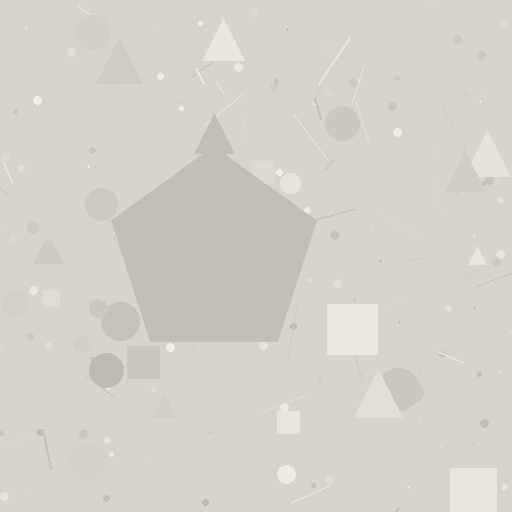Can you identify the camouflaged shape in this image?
The camouflaged shape is a pentagon.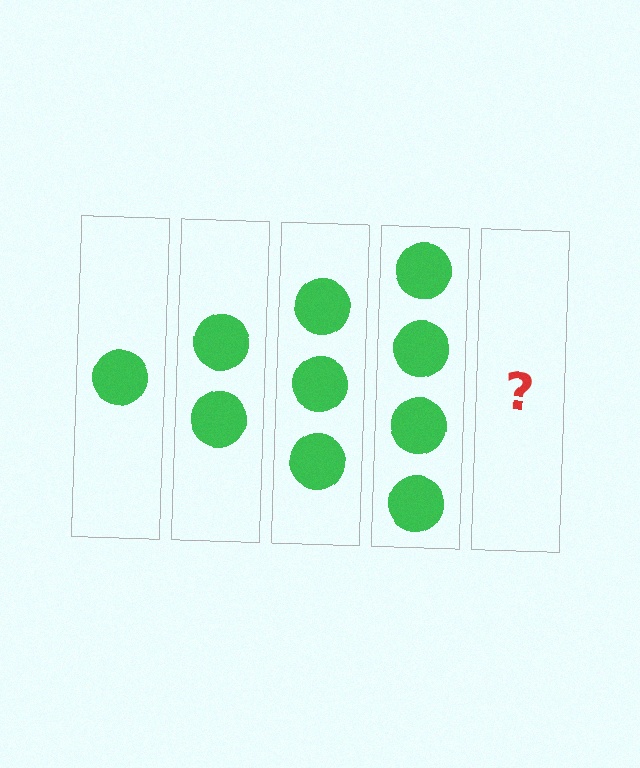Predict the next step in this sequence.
The next step is 5 circles.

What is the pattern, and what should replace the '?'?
The pattern is that each step adds one more circle. The '?' should be 5 circles.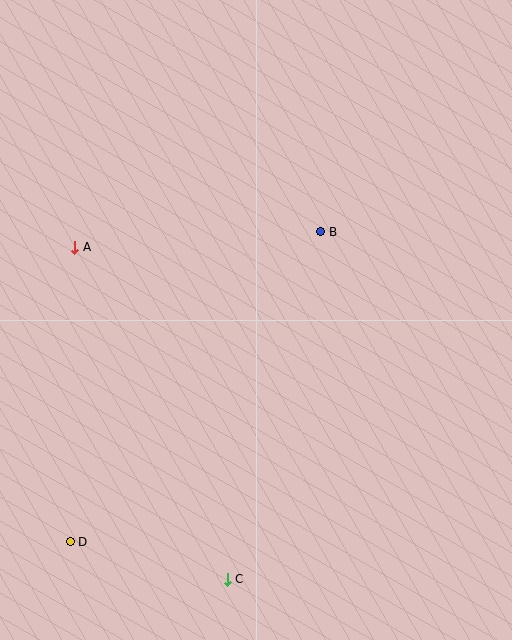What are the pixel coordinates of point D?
Point D is at (70, 542).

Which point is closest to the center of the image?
Point B at (321, 232) is closest to the center.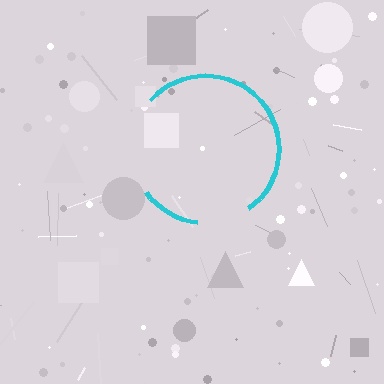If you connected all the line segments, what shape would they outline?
They would outline a circle.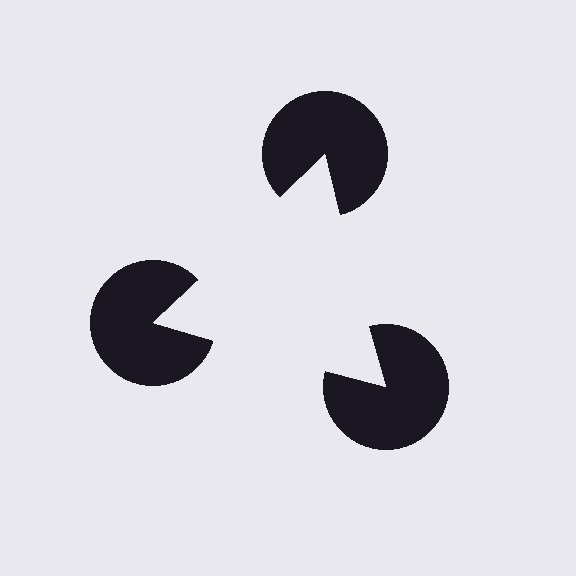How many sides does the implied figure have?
3 sides.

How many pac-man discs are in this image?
There are 3 — one at each vertex of the illusory triangle.